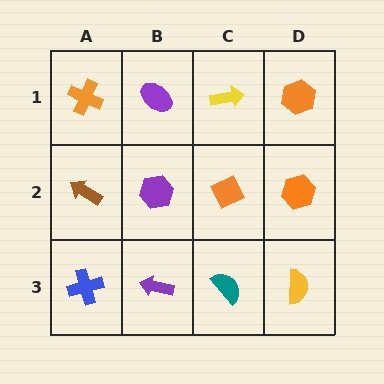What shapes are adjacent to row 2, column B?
A purple ellipse (row 1, column B), a purple arrow (row 3, column B), a brown arrow (row 2, column A), an orange diamond (row 2, column C).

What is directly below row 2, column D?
A yellow semicircle.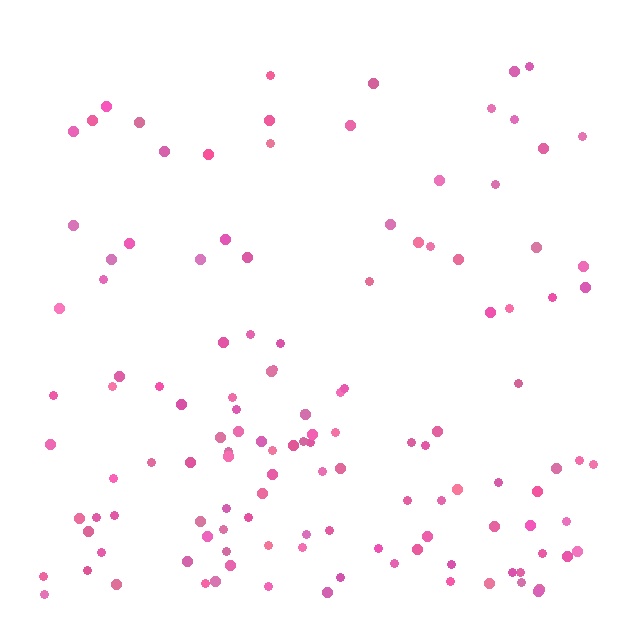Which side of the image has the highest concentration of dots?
The bottom.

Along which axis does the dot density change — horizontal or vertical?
Vertical.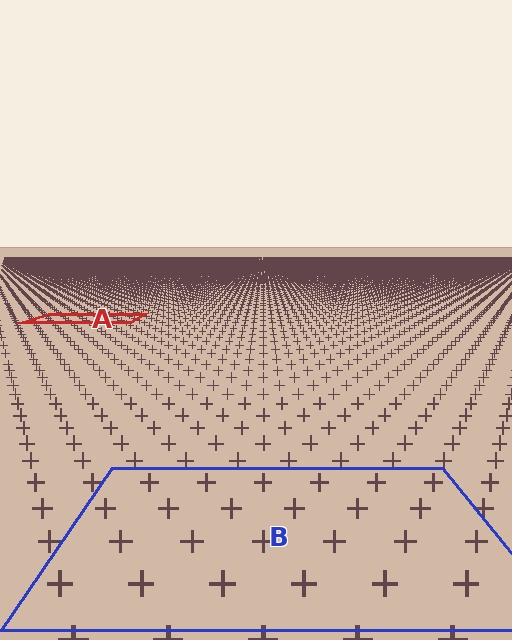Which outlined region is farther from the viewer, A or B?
Region A is farther from the viewer — the texture elements inside it appear smaller and more densely packed.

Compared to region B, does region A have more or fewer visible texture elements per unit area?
Region A has more texture elements per unit area — they are packed more densely because it is farther away.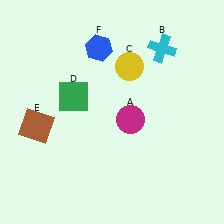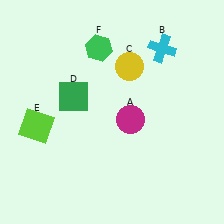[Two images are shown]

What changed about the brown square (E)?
In Image 1, E is brown. In Image 2, it changed to lime.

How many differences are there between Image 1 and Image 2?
There are 2 differences between the two images.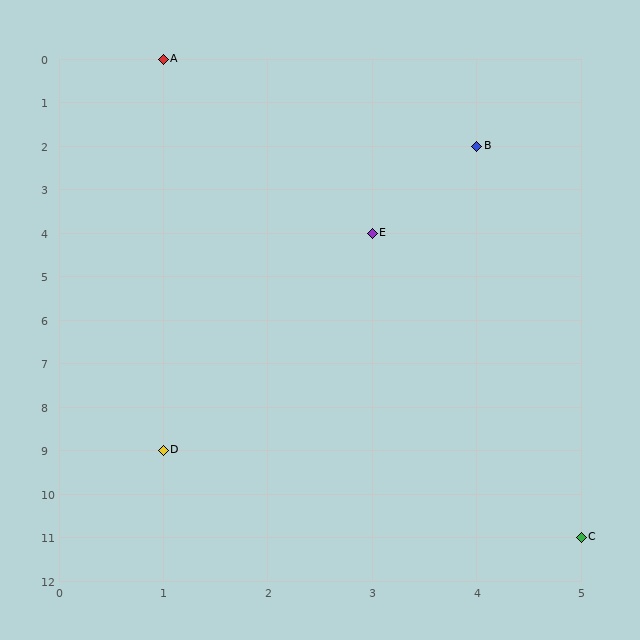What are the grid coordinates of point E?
Point E is at grid coordinates (3, 4).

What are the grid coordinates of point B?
Point B is at grid coordinates (4, 2).